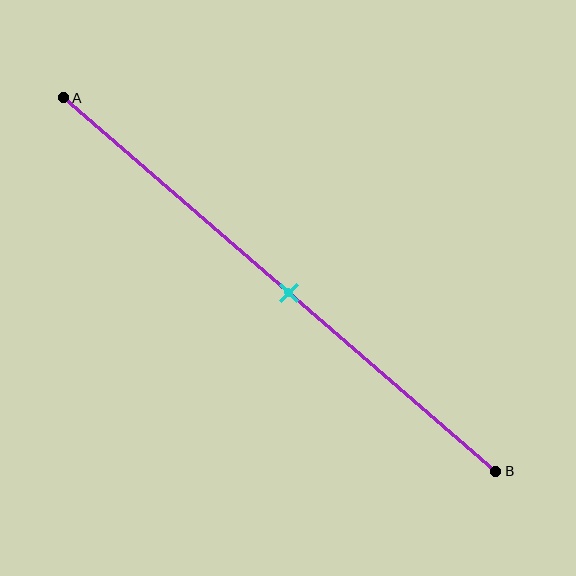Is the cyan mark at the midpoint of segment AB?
Yes, the mark is approximately at the midpoint.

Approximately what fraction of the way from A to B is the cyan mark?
The cyan mark is approximately 50% of the way from A to B.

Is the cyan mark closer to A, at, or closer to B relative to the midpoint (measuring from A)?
The cyan mark is approximately at the midpoint of segment AB.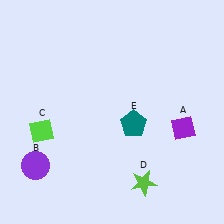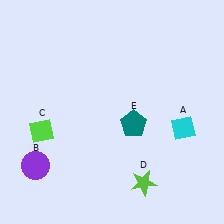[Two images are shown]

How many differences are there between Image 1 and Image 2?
There is 1 difference between the two images.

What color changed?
The diamond (A) changed from purple in Image 1 to cyan in Image 2.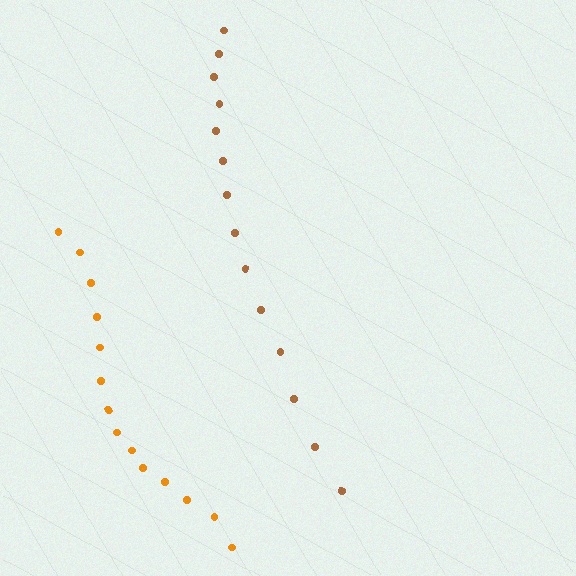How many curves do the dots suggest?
There are 2 distinct paths.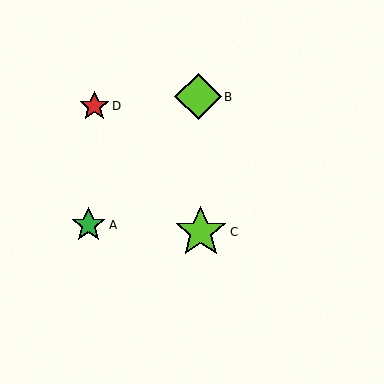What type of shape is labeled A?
Shape A is a green star.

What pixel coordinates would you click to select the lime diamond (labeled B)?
Click at (198, 97) to select the lime diamond B.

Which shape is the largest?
The lime star (labeled C) is the largest.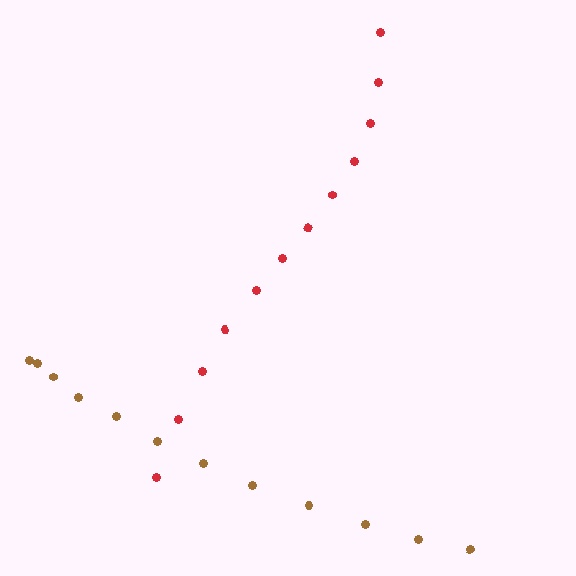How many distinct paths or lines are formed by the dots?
There are 2 distinct paths.